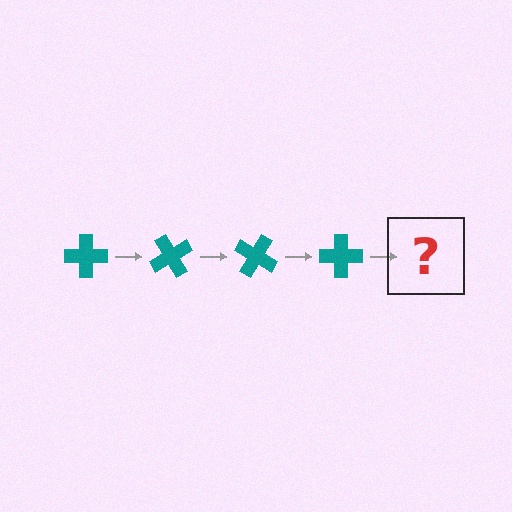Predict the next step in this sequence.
The next step is a teal cross rotated 240 degrees.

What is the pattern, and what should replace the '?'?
The pattern is that the cross rotates 60 degrees each step. The '?' should be a teal cross rotated 240 degrees.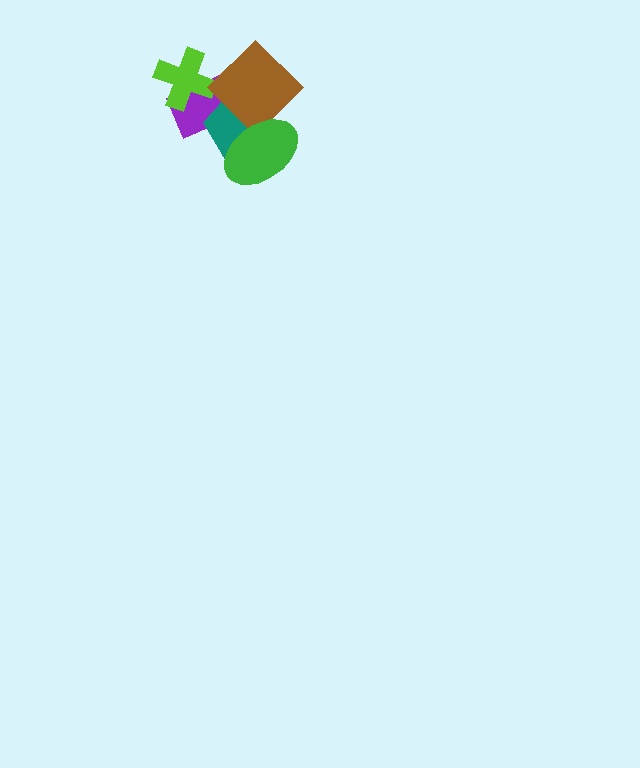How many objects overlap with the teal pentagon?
3 objects overlap with the teal pentagon.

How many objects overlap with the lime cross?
2 objects overlap with the lime cross.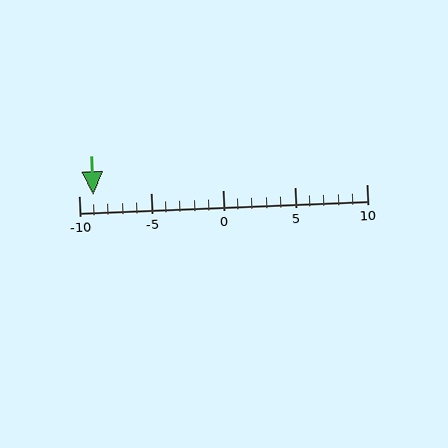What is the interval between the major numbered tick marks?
The major tick marks are spaced 5 units apart.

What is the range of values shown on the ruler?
The ruler shows values from -10 to 10.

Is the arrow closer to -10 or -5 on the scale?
The arrow is closer to -10.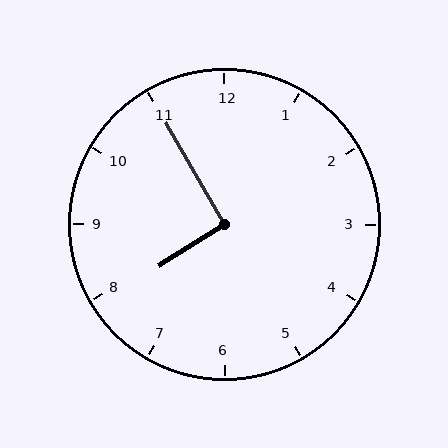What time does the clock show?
7:55.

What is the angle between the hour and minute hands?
Approximately 92 degrees.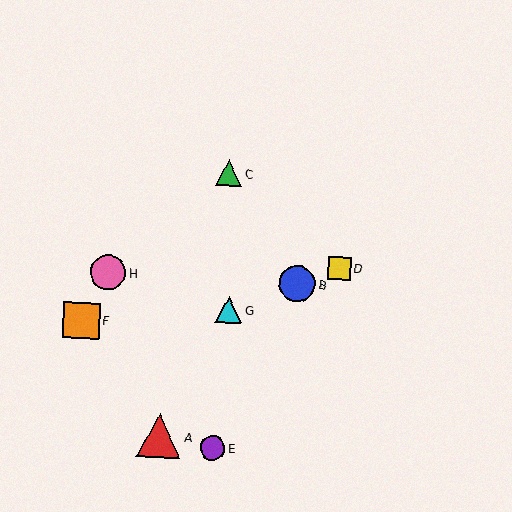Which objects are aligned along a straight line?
Objects B, D, G are aligned along a straight line.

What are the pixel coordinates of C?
Object C is at (229, 173).